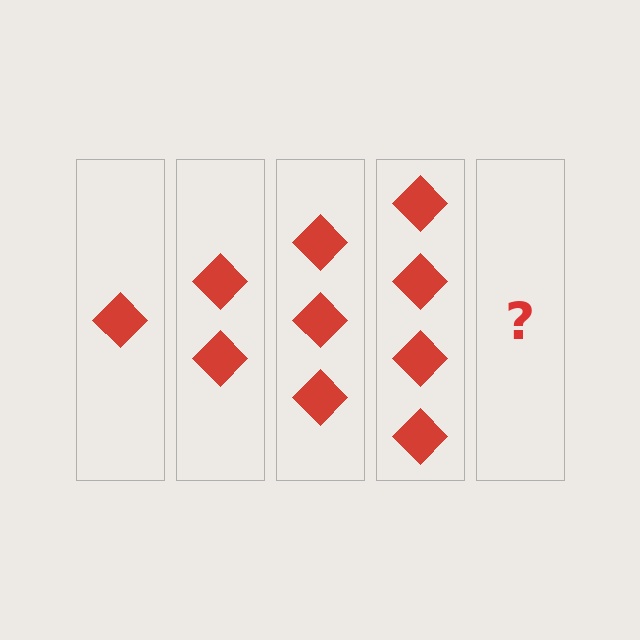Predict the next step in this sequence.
The next step is 5 diamonds.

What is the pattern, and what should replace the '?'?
The pattern is that each step adds one more diamond. The '?' should be 5 diamonds.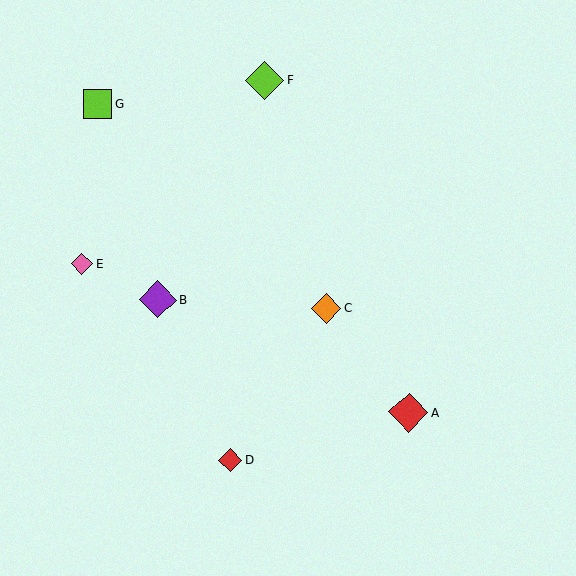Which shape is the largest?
The red diamond (labeled A) is the largest.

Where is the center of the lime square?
The center of the lime square is at (98, 104).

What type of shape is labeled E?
Shape E is a pink diamond.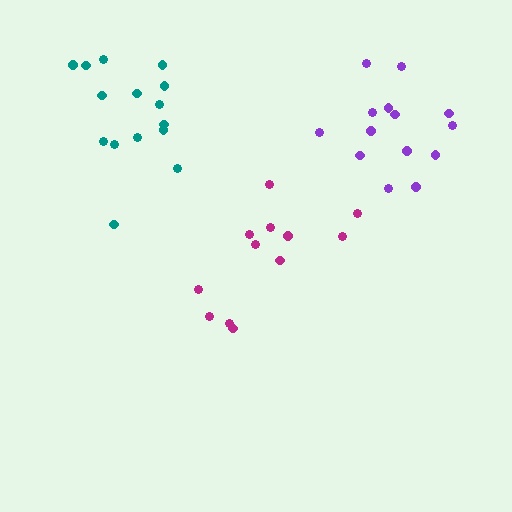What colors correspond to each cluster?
The clusters are colored: magenta, teal, purple.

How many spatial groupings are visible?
There are 3 spatial groupings.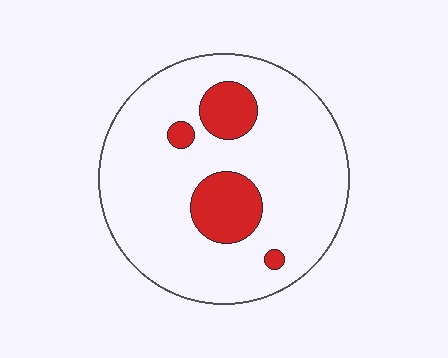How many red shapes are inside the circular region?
4.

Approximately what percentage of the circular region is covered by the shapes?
Approximately 15%.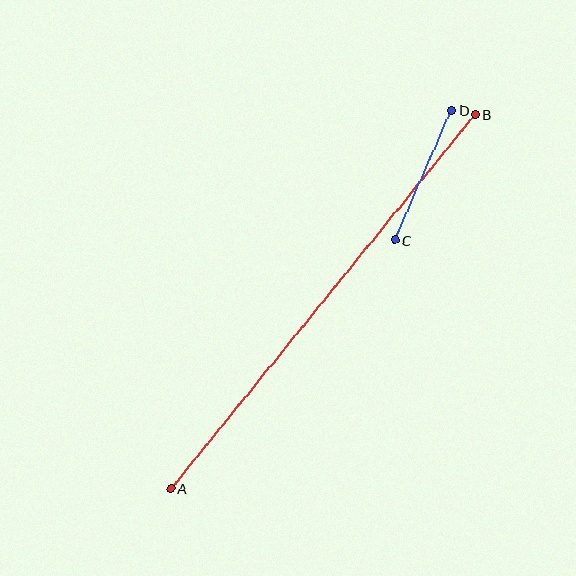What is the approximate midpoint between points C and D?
The midpoint is at approximately (423, 175) pixels.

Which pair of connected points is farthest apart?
Points A and B are farthest apart.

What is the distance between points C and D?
The distance is approximately 142 pixels.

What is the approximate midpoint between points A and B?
The midpoint is at approximately (323, 301) pixels.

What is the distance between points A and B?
The distance is approximately 482 pixels.